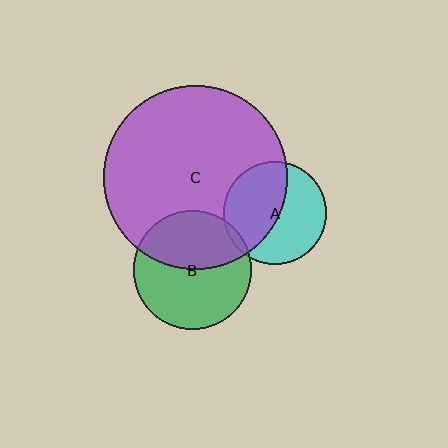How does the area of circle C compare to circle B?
Approximately 2.4 times.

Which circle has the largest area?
Circle C (purple).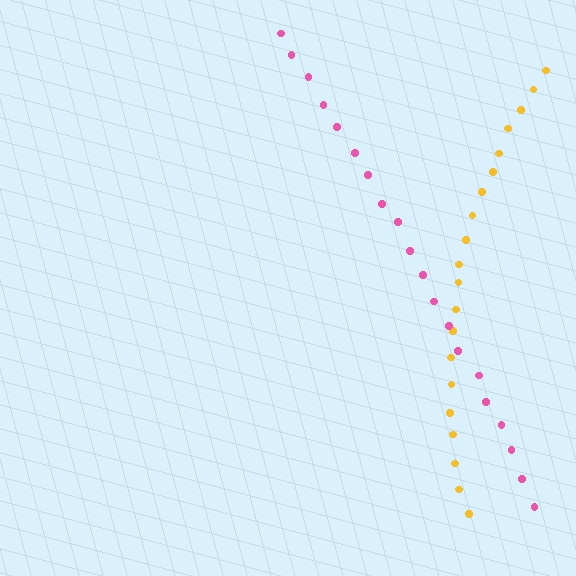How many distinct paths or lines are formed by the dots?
There are 2 distinct paths.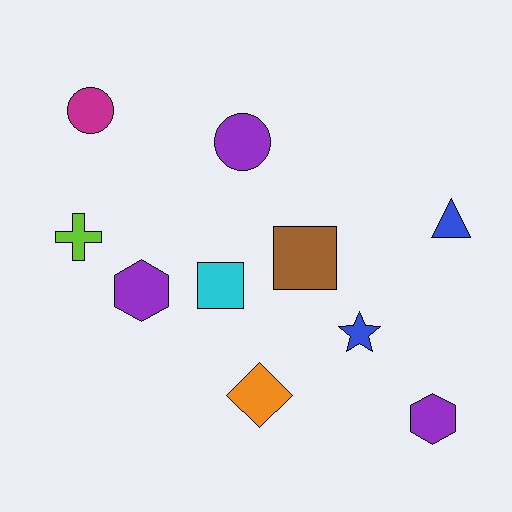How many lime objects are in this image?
There is 1 lime object.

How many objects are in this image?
There are 10 objects.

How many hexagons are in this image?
There are 2 hexagons.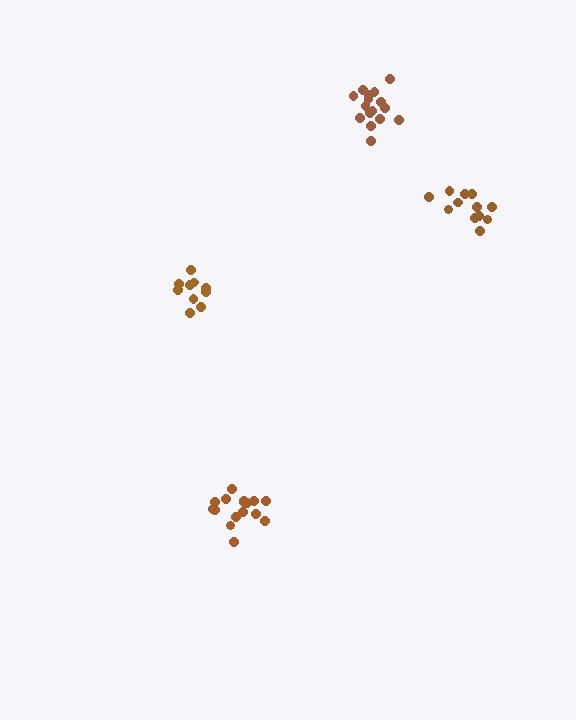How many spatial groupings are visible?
There are 4 spatial groupings.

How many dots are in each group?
Group 1: 12 dots, Group 2: 16 dots, Group 3: 10 dots, Group 4: 16 dots (54 total).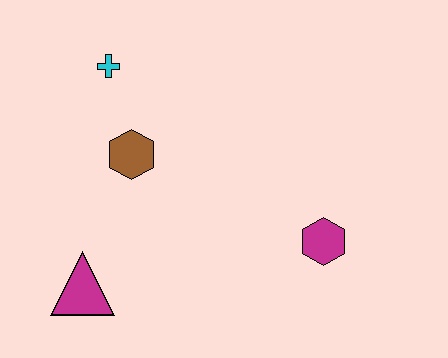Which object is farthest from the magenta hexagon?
The cyan cross is farthest from the magenta hexagon.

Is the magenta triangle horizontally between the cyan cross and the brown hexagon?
No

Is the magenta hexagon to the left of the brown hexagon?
No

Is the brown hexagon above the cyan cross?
No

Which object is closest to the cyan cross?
The brown hexagon is closest to the cyan cross.